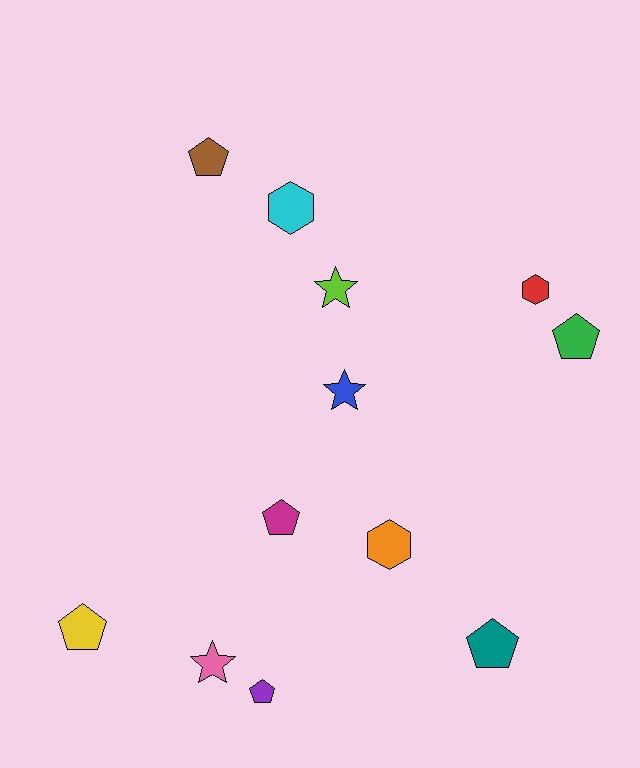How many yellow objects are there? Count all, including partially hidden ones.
There is 1 yellow object.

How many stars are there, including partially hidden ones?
There are 3 stars.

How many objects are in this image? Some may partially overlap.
There are 12 objects.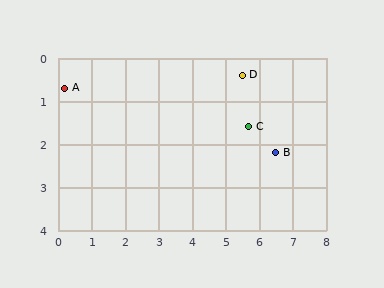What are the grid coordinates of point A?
Point A is at approximately (0.2, 0.7).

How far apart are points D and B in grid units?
Points D and B are about 2.1 grid units apart.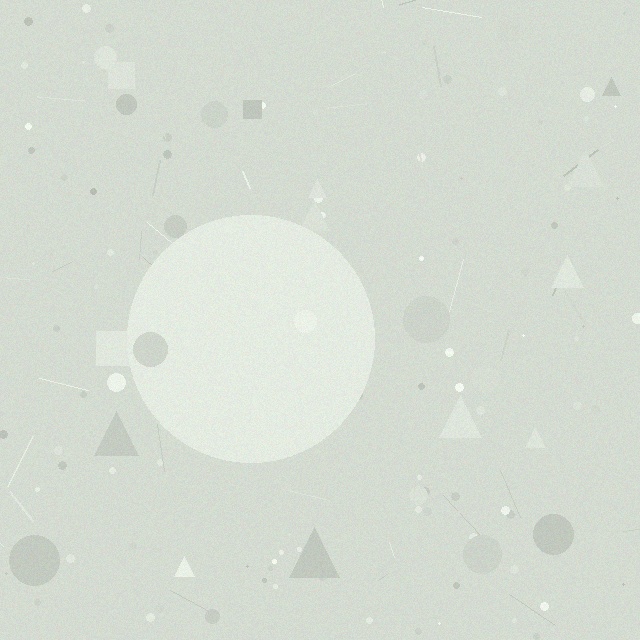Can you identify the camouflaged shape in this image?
The camouflaged shape is a circle.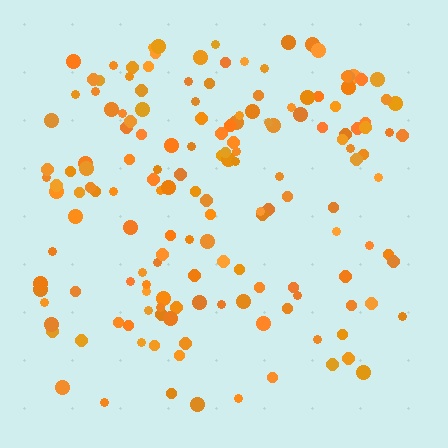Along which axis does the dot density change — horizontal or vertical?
Vertical.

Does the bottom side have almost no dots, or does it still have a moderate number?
Still a moderate number, just noticeably fewer than the top.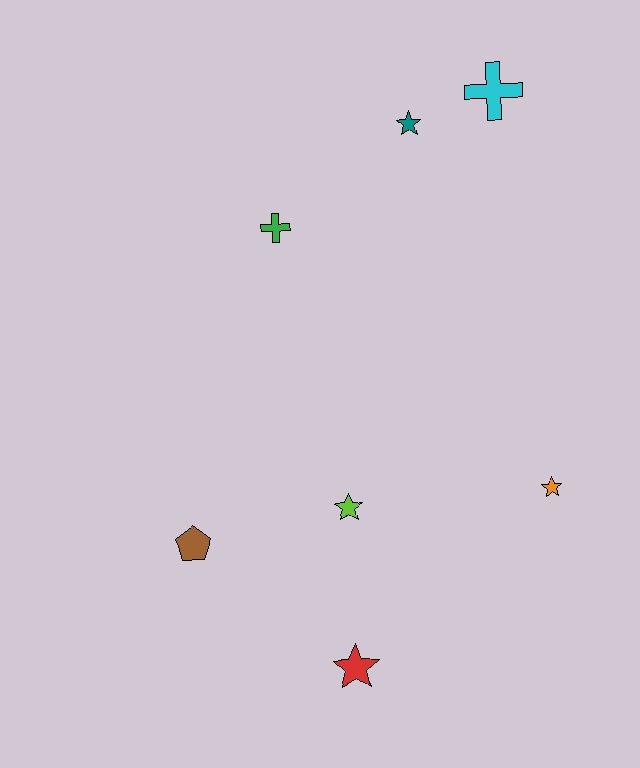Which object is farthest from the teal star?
The red star is farthest from the teal star.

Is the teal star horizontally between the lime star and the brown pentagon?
No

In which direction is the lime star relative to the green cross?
The lime star is below the green cross.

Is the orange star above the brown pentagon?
Yes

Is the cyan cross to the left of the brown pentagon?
No